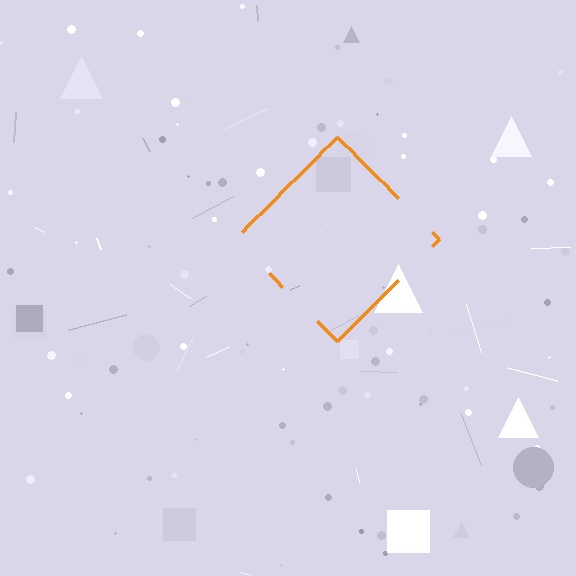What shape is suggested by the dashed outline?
The dashed outline suggests a diamond.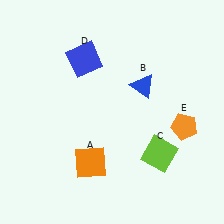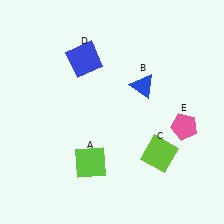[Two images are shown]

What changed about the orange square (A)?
In Image 1, A is orange. In Image 2, it changed to lime.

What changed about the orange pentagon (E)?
In Image 1, E is orange. In Image 2, it changed to pink.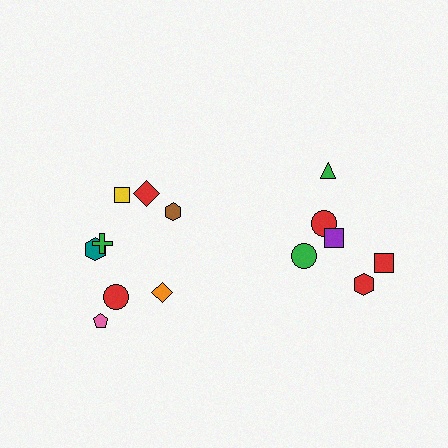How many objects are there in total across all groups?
There are 14 objects.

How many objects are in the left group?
There are 8 objects.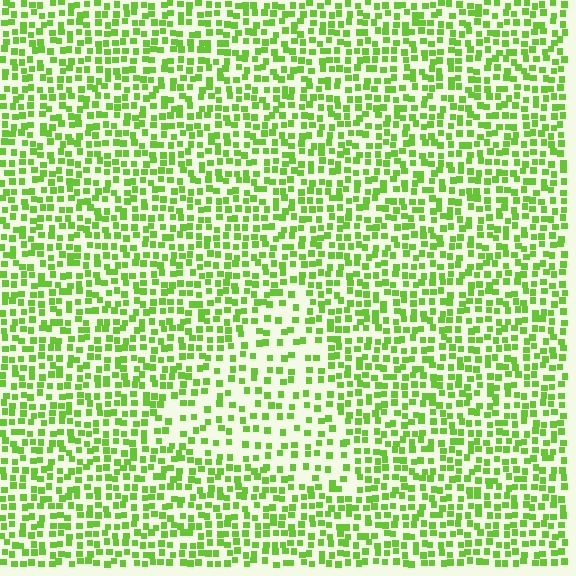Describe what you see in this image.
The image contains small lime elements arranged at two different densities. A triangle-shaped region is visible where the elements are less densely packed than the surrounding area.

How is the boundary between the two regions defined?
The boundary is defined by a change in element density (approximately 1.8x ratio). All elements are the same color, size, and shape.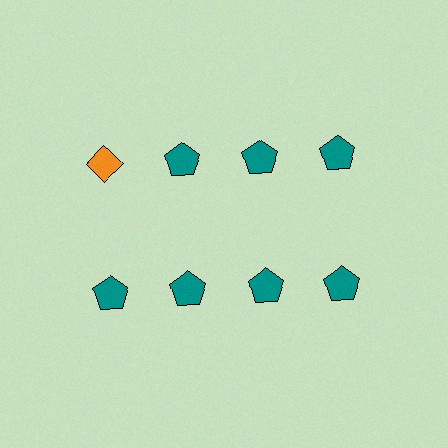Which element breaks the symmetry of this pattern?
The orange diamond in the top row, leftmost column breaks the symmetry. All other shapes are teal pentagons.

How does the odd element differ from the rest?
It differs in both color (orange instead of teal) and shape (diamond instead of pentagon).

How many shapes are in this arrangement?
There are 8 shapes arranged in a grid pattern.